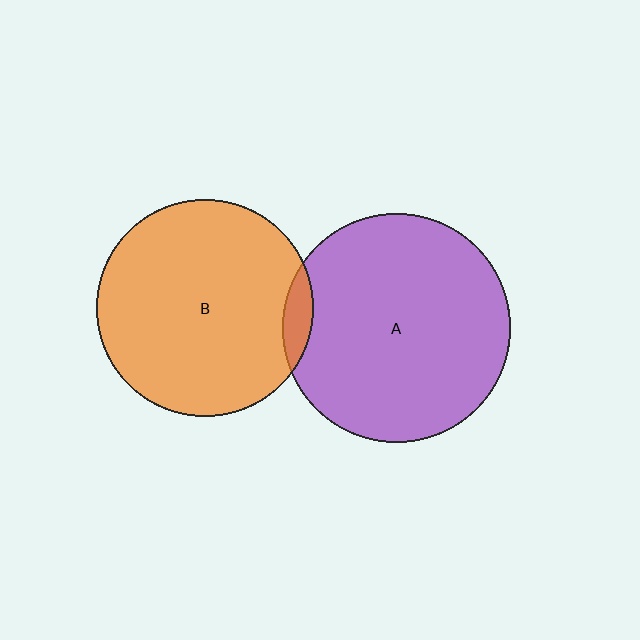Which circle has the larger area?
Circle A (purple).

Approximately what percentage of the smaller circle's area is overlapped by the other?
Approximately 5%.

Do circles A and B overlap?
Yes.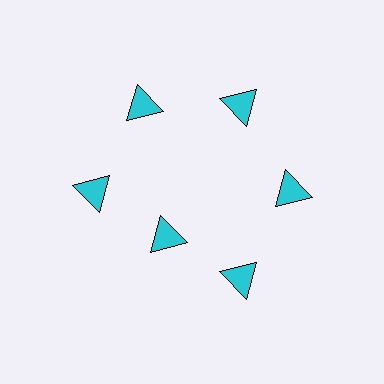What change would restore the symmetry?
The symmetry would be restored by moving it outward, back onto the ring so that all 6 triangles sit at equal angles and equal distance from the center.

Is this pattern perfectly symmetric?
No. The 6 cyan triangles are arranged in a ring, but one element near the 7 o'clock position is pulled inward toward the center, breaking the 6-fold rotational symmetry.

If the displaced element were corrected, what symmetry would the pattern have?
It would have 6-fold rotational symmetry — the pattern would map onto itself every 60 degrees.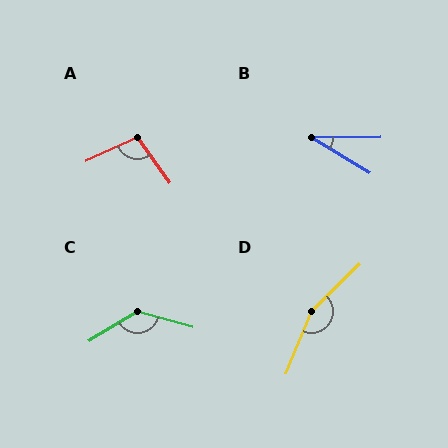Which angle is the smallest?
B, at approximately 32 degrees.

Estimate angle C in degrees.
Approximately 133 degrees.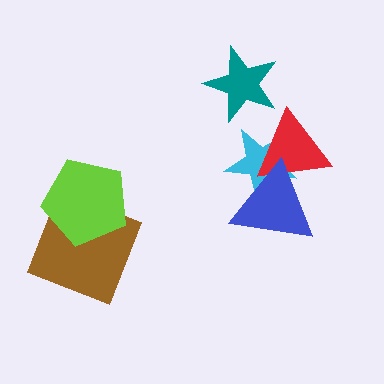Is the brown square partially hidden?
Yes, it is partially covered by another shape.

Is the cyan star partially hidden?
Yes, it is partially covered by another shape.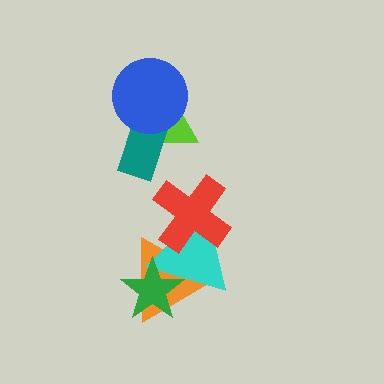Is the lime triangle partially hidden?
Yes, it is partially covered by another shape.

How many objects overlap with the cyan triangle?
3 objects overlap with the cyan triangle.